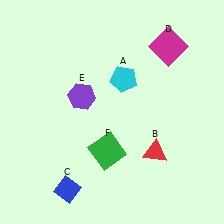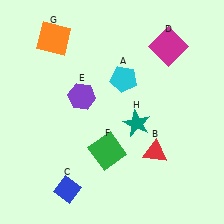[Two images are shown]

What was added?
An orange square (G), a teal star (H) were added in Image 2.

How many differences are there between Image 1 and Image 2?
There are 2 differences between the two images.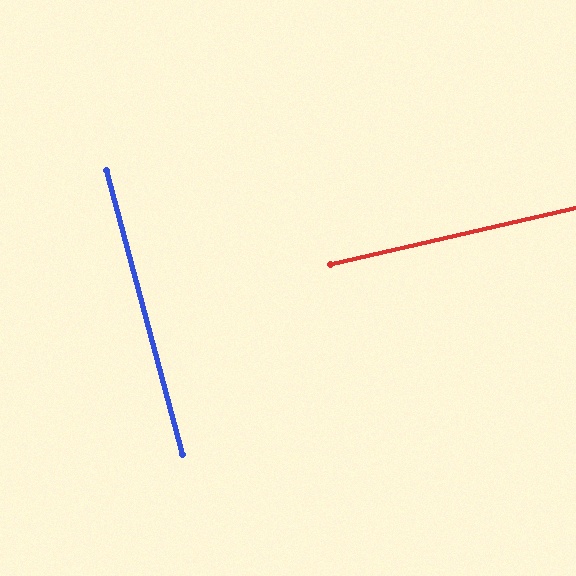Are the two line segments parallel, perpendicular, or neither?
Perpendicular — they meet at approximately 88°.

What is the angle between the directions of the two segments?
Approximately 88 degrees.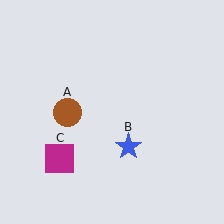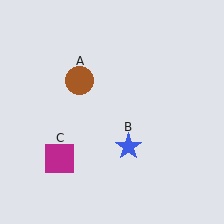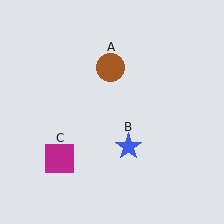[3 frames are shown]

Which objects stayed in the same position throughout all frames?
Blue star (object B) and magenta square (object C) remained stationary.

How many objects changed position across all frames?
1 object changed position: brown circle (object A).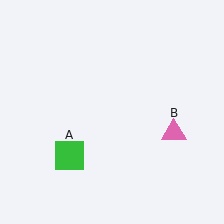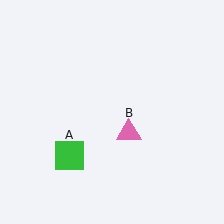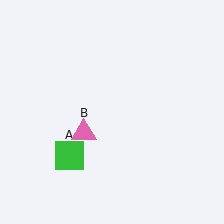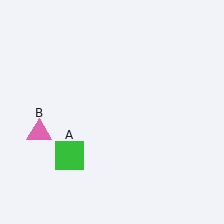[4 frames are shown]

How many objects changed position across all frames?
1 object changed position: pink triangle (object B).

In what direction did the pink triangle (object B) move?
The pink triangle (object B) moved left.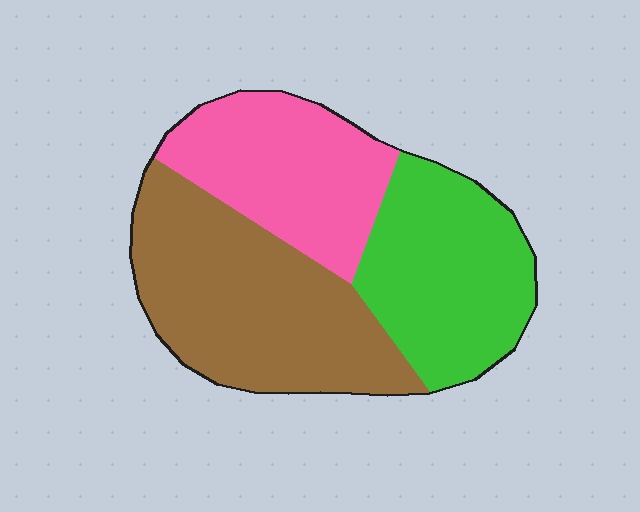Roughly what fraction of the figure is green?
Green takes up about one third (1/3) of the figure.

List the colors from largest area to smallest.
From largest to smallest: brown, green, pink.